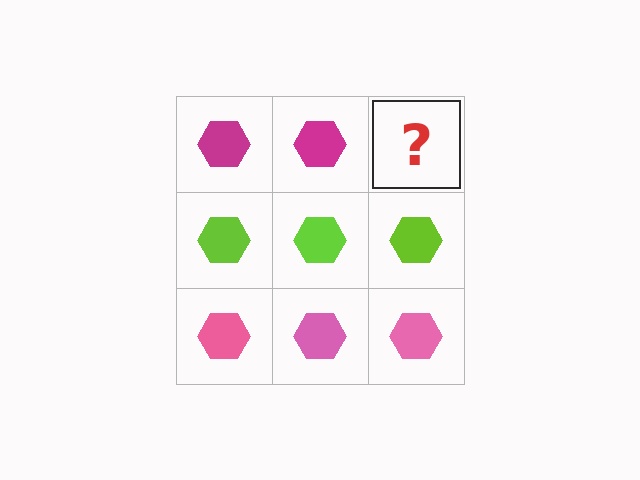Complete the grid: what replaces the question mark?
The question mark should be replaced with a magenta hexagon.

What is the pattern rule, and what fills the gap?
The rule is that each row has a consistent color. The gap should be filled with a magenta hexagon.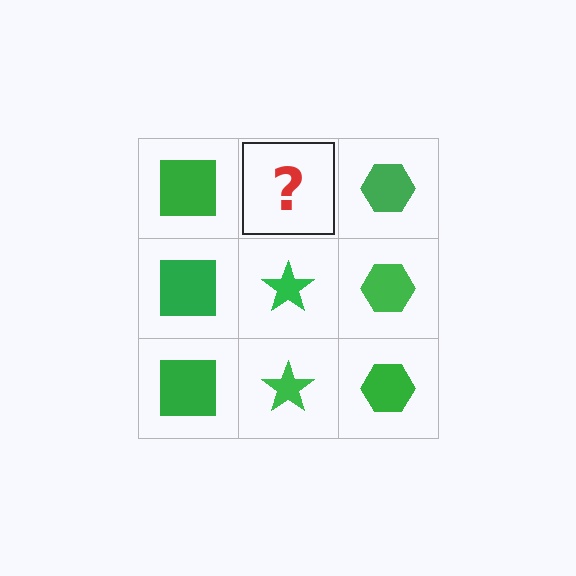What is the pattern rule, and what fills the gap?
The rule is that each column has a consistent shape. The gap should be filled with a green star.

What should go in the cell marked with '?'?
The missing cell should contain a green star.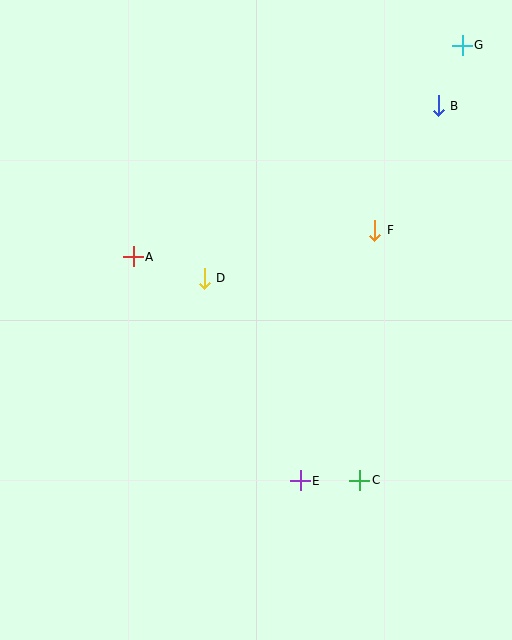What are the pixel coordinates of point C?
Point C is at (360, 480).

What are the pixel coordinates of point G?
Point G is at (462, 45).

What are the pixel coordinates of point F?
Point F is at (375, 230).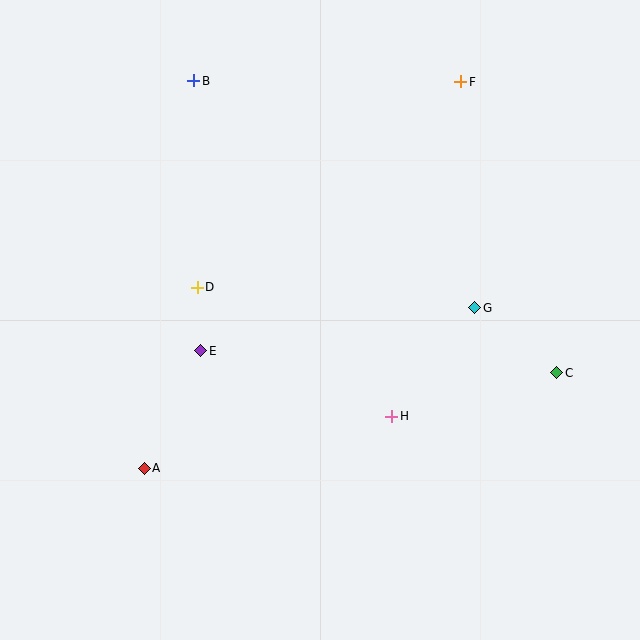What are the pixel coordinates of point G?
Point G is at (475, 308).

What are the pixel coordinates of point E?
Point E is at (201, 351).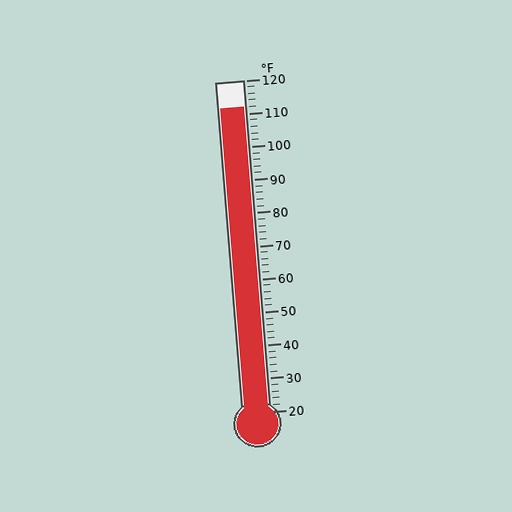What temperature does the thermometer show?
The thermometer shows approximately 112°F.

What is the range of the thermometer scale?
The thermometer scale ranges from 20°F to 120°F.